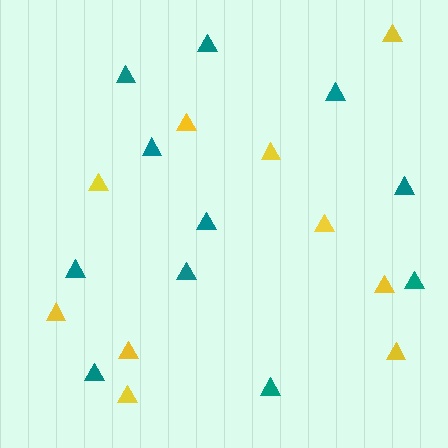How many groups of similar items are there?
There are 2 groups: one group of yellow triangles (10) and one group of teal triangles (11).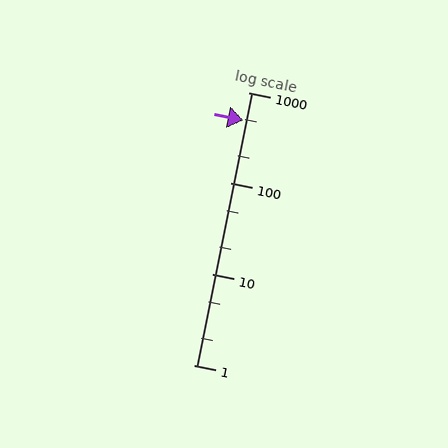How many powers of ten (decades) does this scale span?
The scale spans 3 decades, from 1 to 1000.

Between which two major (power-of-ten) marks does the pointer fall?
The pointer is between 100 and 1000.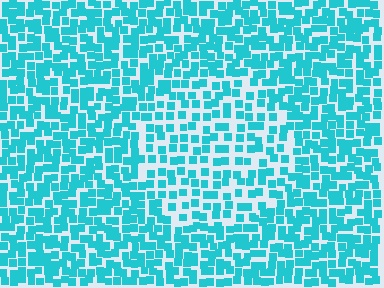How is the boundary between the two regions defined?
The boundary is defined by a change in element density (approximately 1.7x ratio). All elements are the same color, size, and shape.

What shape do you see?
I see a circle.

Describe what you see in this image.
The image contains small cyan elements arranged at two different densities. A circle-shaped region is visible where the elements are less densely packed than the surrounding area.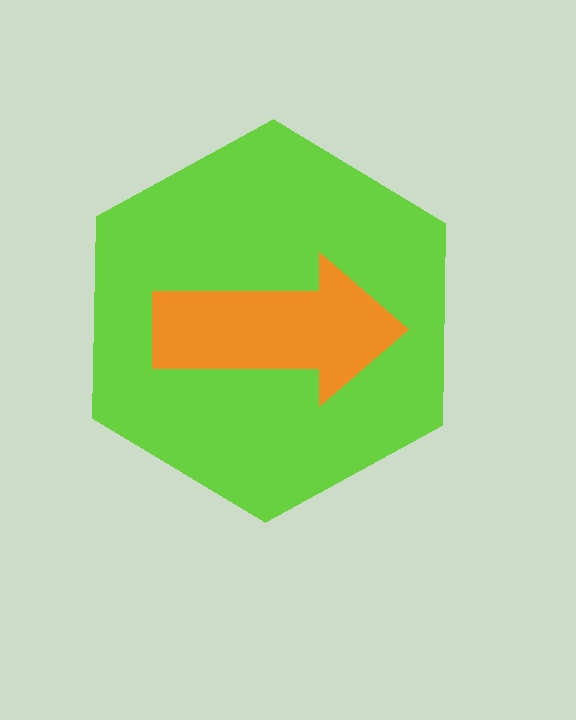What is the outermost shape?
The lime hexagon.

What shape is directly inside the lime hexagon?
The orange arrow.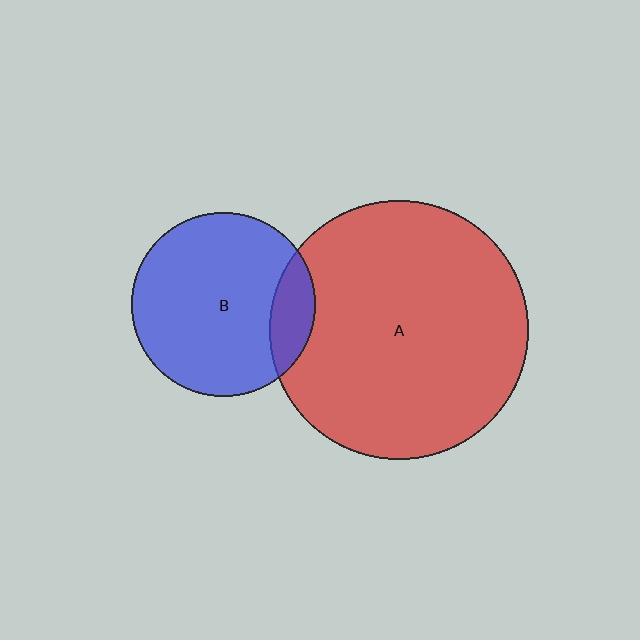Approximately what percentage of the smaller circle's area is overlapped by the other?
Approximately 15%.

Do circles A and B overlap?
Yes.